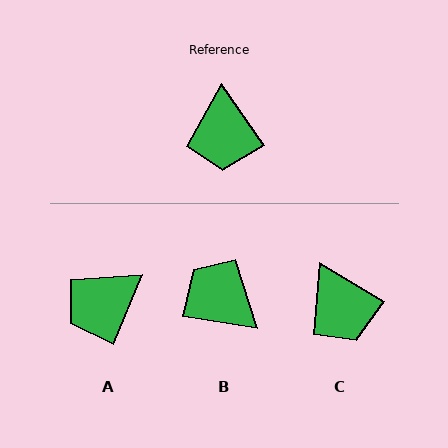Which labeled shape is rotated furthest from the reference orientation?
B, about 134 degrees away.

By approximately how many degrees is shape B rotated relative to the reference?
Approximately 134 degrees clockwise.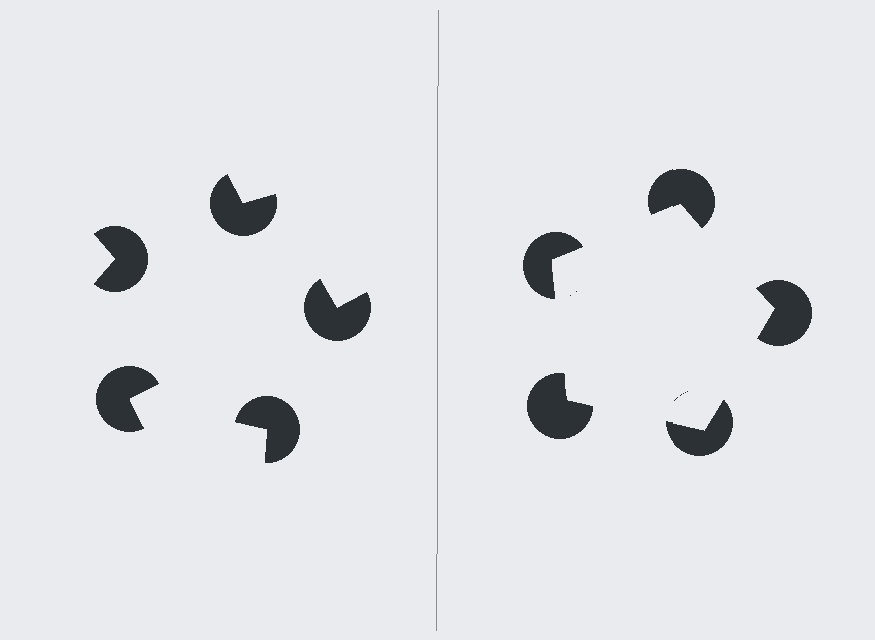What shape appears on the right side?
An illusory pentagon.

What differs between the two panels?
The pac-man discs are positioned identically on both sides; only the wedge orientations differ. On the right they align to a pentagon; on the left they are misaligned.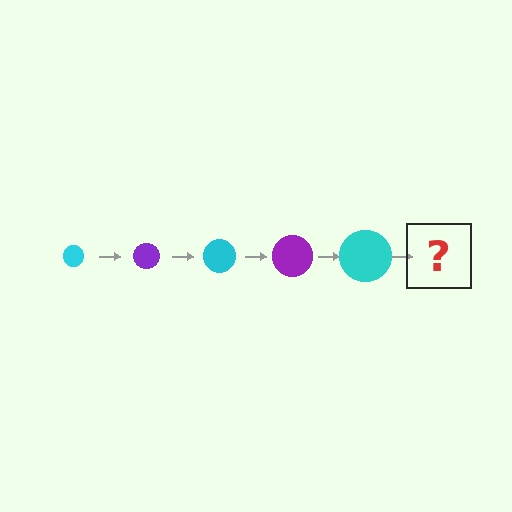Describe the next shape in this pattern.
It should be a purple circle, larger than the previous one.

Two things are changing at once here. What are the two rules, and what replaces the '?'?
The two rules are that the circle grows larger each step and the color cycles through cyan and purple. The '?' should be a purple circle, larger than the previous one.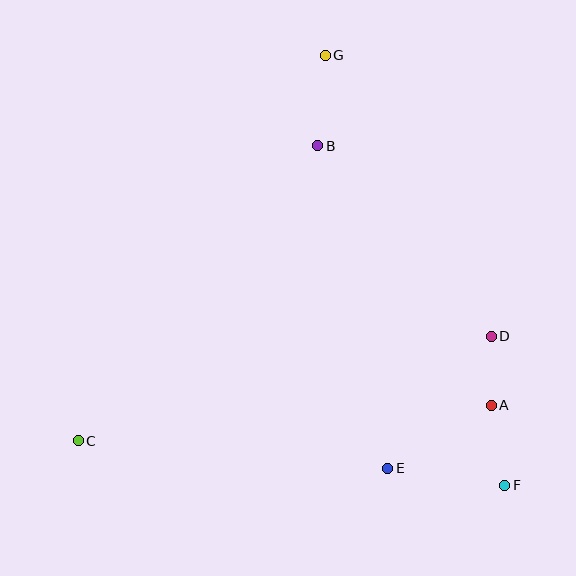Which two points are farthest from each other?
Points F and G are farthest from each other.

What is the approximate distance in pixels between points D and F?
The distance between D and F is approximately 150 pixels.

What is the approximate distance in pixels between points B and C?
The distance between B and C is approximately 380 pixels.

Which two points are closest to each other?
Points A and D are closest to each other.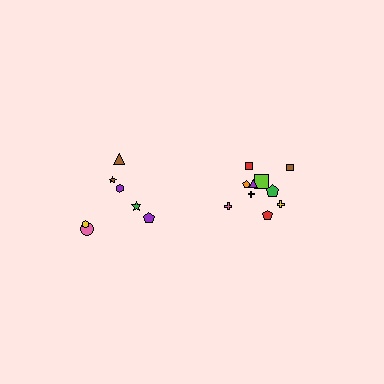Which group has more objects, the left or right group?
The right group.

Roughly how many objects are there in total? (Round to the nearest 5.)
Roughly 15 objects in total.